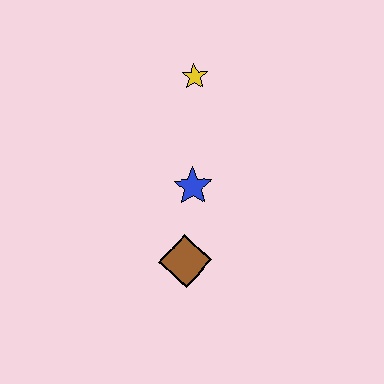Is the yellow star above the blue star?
Yes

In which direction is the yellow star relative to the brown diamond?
The yellow star is above the brown diamond.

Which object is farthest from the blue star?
The yellow star is farthest from the blue star.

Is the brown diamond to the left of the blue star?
Yes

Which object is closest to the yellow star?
The blue star is closest to the yellow star.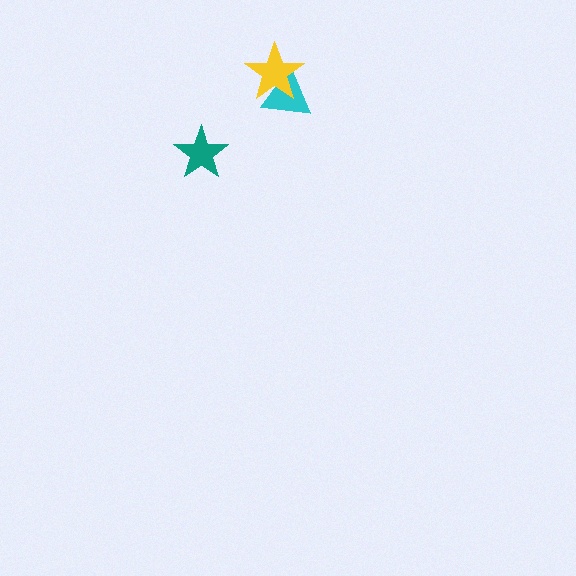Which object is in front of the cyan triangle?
The yellow star is in front of the cyan triangle.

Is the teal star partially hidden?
No, no other shape covers it.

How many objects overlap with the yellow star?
1 object overlaps with the yellow star.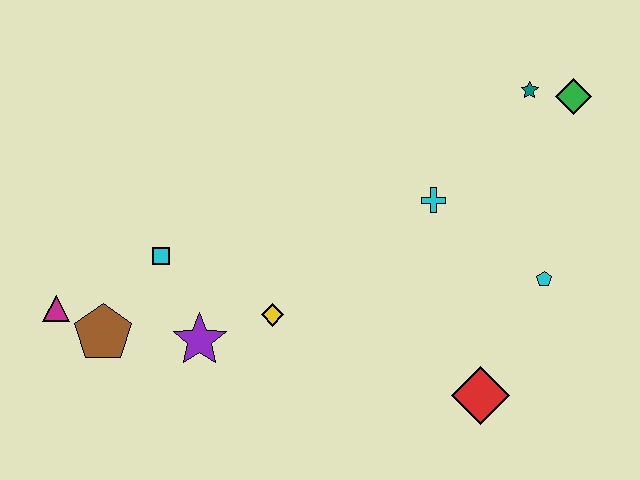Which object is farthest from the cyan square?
The green diamond is farthest from the cyan square.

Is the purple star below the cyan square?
Yes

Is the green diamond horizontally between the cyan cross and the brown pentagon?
No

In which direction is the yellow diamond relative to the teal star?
The yellow diamond is to the left of the teal star.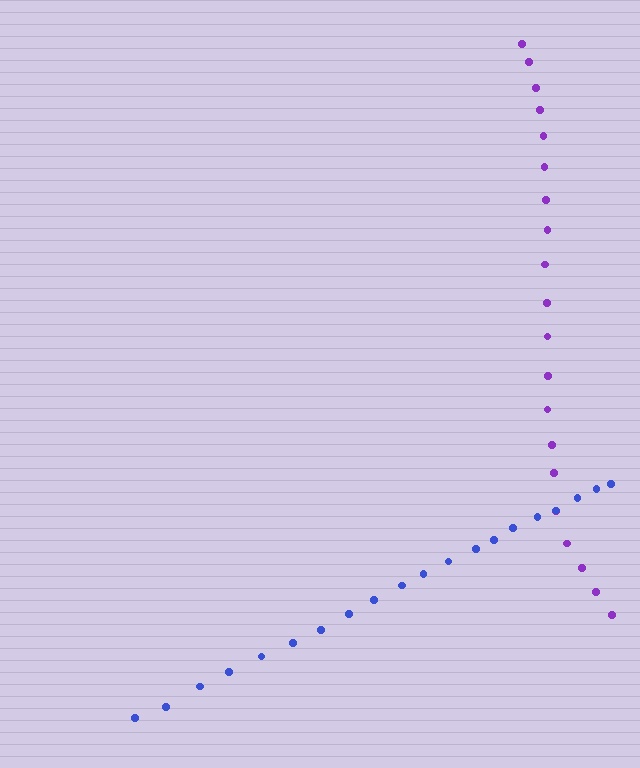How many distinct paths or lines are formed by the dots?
There are 2 distinct paths.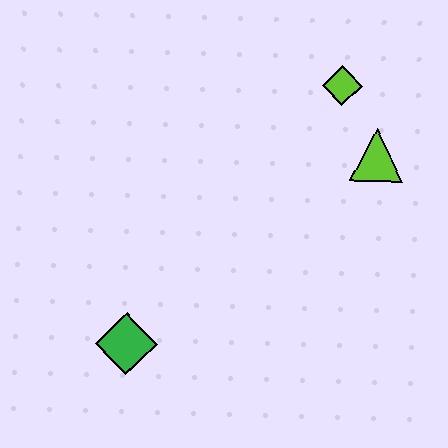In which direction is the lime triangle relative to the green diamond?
The lime triangle is to the right of the green diamond.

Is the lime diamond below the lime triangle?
No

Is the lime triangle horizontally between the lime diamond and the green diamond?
No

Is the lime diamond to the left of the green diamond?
No